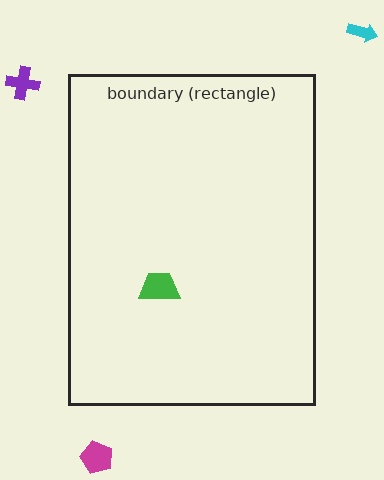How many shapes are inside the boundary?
1 inside, 3 outside.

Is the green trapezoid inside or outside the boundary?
Inside.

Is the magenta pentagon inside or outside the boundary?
Outside.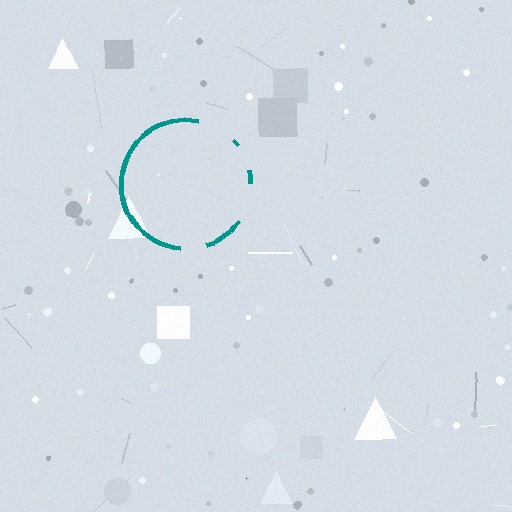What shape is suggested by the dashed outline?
The dashed outline suggests a circle.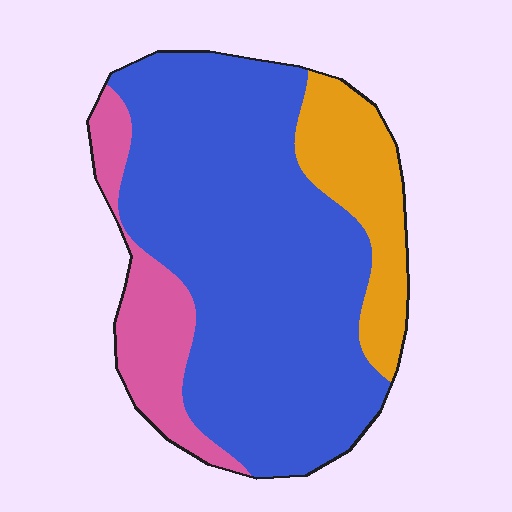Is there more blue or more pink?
Blue.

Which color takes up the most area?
Blue, at roughly 70%.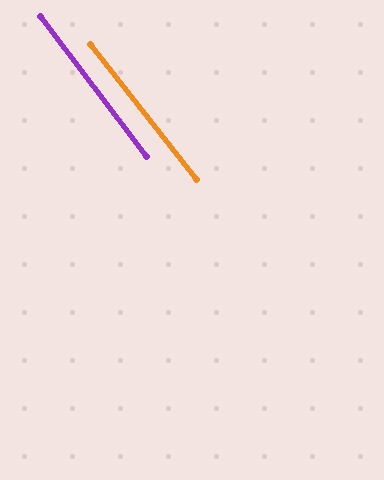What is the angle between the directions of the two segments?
Approximately 1 degree.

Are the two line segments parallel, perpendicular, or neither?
Parallel — their directions differ by only 1.0°.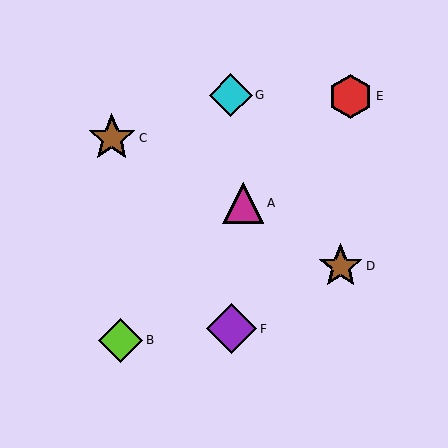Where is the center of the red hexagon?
The center of the red hexagon is at (350, 96).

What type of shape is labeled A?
Shape A is a magenta triangle.